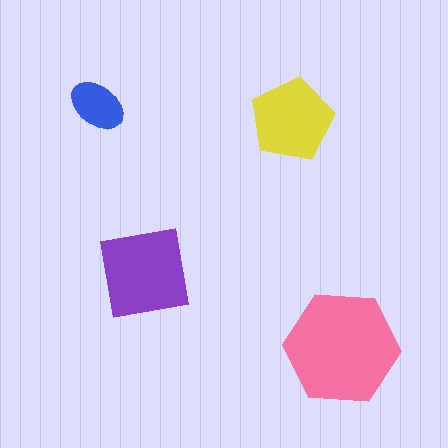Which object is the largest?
The pink hexagon.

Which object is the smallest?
The blue ellipse.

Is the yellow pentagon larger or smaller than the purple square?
Smaller.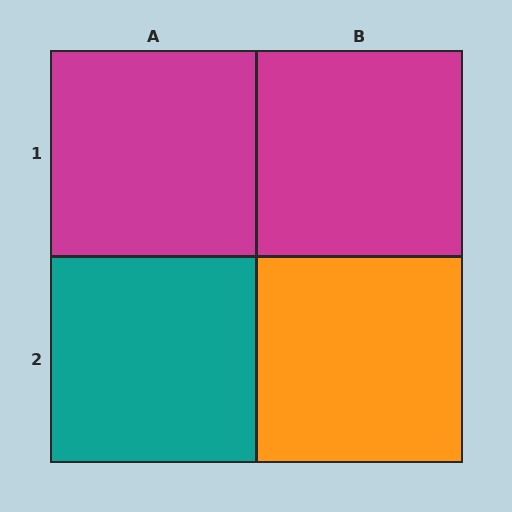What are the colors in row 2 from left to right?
Teal, orange.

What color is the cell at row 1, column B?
Magenta.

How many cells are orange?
1 cell is orange.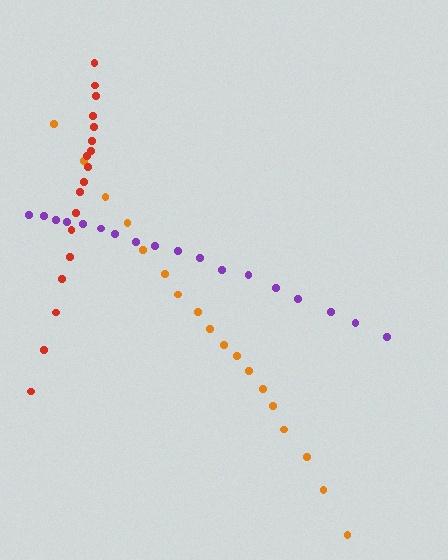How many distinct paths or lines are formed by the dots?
There are 3 distinct paths.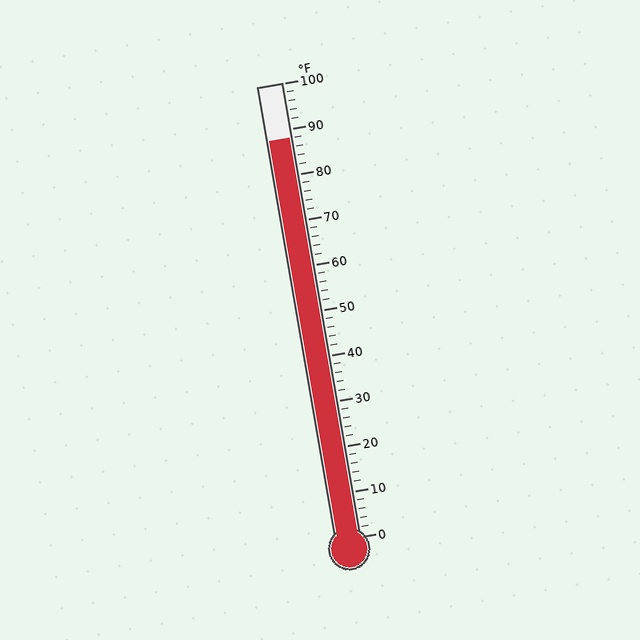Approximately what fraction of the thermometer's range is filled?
The thermometer is filled to approximately 90% of its range.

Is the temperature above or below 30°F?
The temperature is above 30°F.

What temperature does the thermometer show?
The thermometer shows approximately 88°F.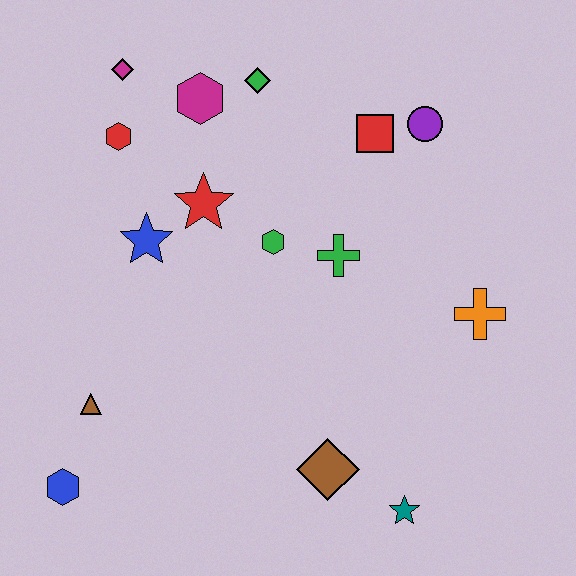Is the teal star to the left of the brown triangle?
No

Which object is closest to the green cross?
The green hexagon is closest to the green cross.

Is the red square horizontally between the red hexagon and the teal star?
Yes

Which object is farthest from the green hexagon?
The blue hexagon is farthest from the green hexagon.